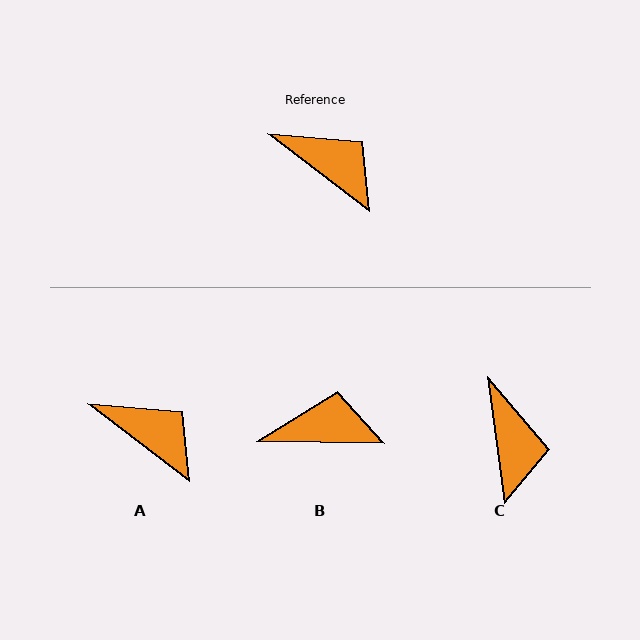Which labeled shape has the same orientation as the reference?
A.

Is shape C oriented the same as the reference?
No, it is off by about 45 degrees.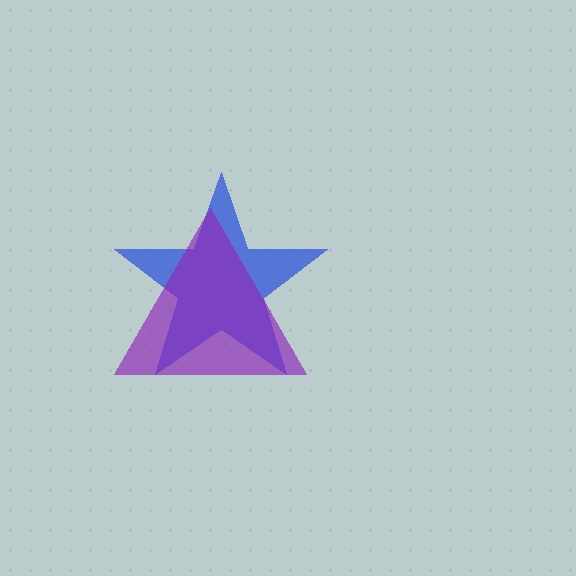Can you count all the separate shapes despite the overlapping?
Yes, there are 2 separate shapes.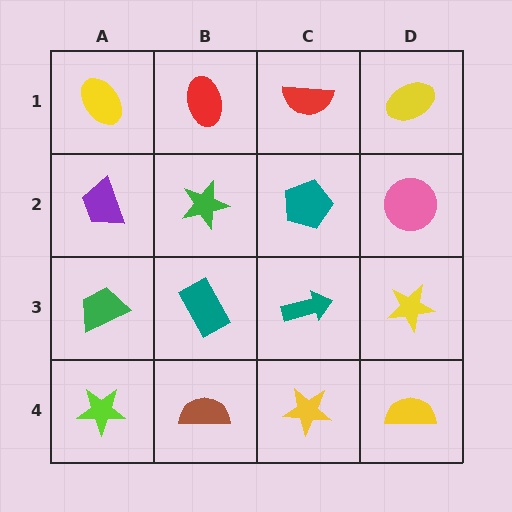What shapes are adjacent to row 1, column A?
A purple trapezoid (row 2, column A), a red ellipse (row 1, column B).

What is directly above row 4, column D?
A yellow star.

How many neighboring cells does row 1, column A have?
2.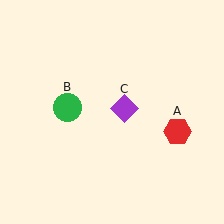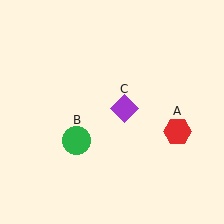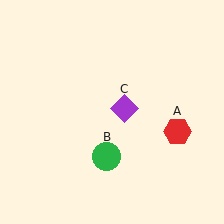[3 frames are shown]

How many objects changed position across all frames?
1 object changed position: green circle (object B).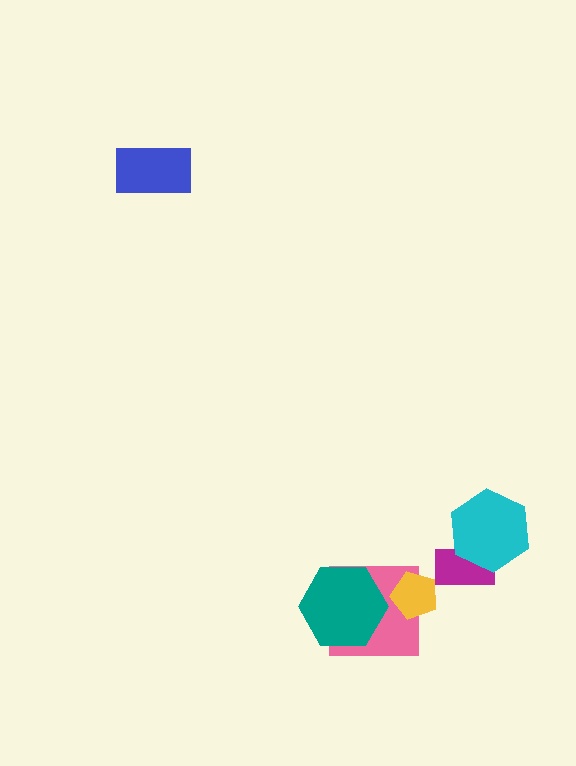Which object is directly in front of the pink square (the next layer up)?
The yellow pentagon is directly in front of the pink square.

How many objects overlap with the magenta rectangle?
1 object overlaps with the magenta rectangle.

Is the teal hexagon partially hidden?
No, no other shape covers it.